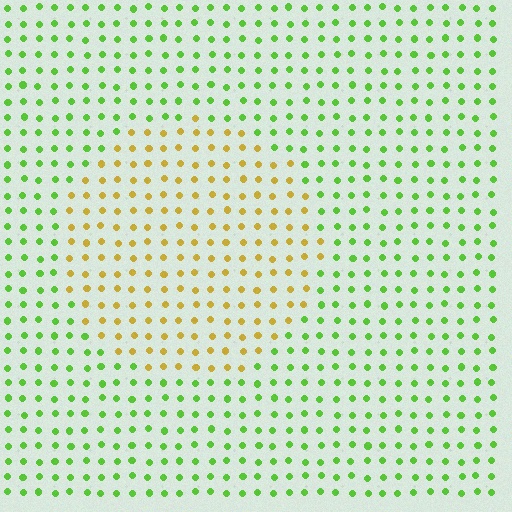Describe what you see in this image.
The image is filled with small lime elements in a uniform arrangement. A circle-shaped region is visible where the elements are tinted to a slightly different hue, forming a subtle color boundary.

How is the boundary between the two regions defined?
The boundary is defined purely by a slight shift in hue (about 58 degrees). Spacing, size, and orientation are identical on both sides.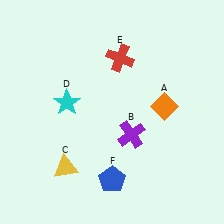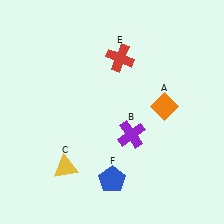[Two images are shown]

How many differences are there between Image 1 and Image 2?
There is 1 difference between the two images.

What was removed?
The cyan star (D) was removed in Image 2.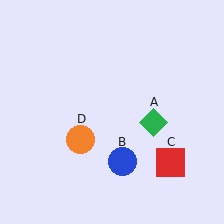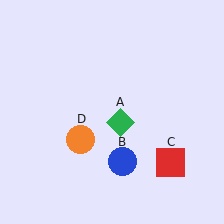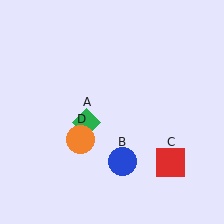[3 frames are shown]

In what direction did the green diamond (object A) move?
The green diamond (object A) moved left.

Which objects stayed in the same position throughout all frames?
Blue circle (object B) and red square (object C) and orange circle (object D) remained stationary.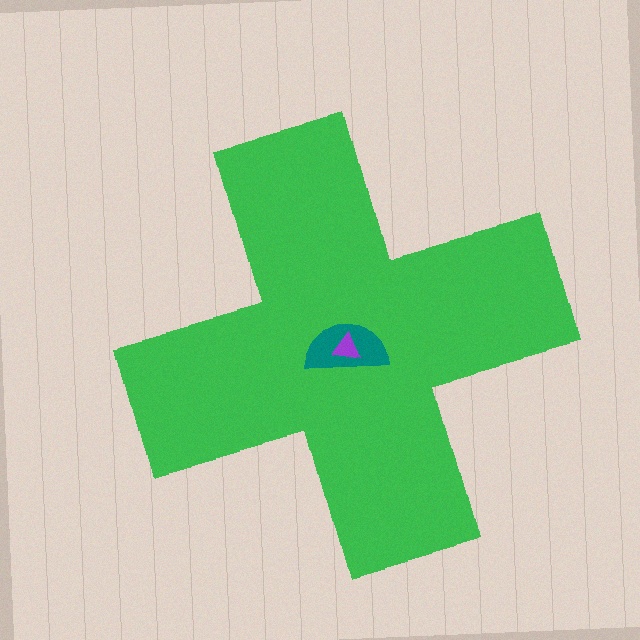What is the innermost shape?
The purple triangle.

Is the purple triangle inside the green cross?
Yes.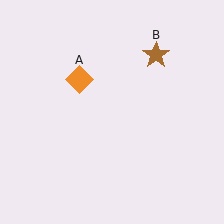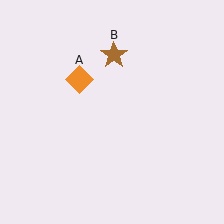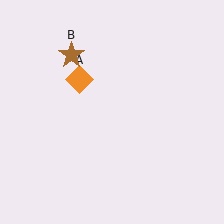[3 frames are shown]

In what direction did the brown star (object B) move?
The brown star (object B) moved left.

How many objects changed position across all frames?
1 object changed position: brown star (object B).